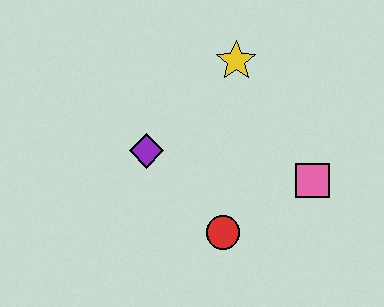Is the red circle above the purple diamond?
No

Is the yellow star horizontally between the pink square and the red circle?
Yes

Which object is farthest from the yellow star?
The red circle is farthest from the yellow star.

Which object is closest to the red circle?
The pink square is closest to the red circle.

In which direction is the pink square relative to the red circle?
The pink square is to the right of the red circle.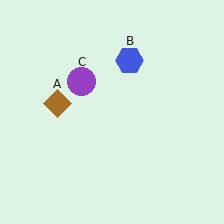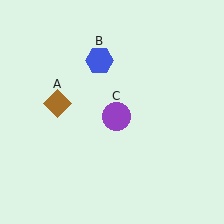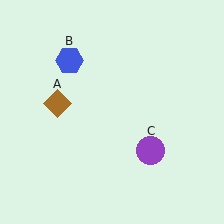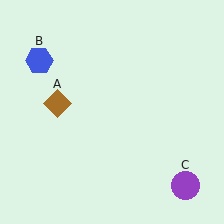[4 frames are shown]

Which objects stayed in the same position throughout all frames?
Brown diamond (object A) remained stationary.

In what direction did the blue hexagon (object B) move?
The blue hexagon (object B) moved left.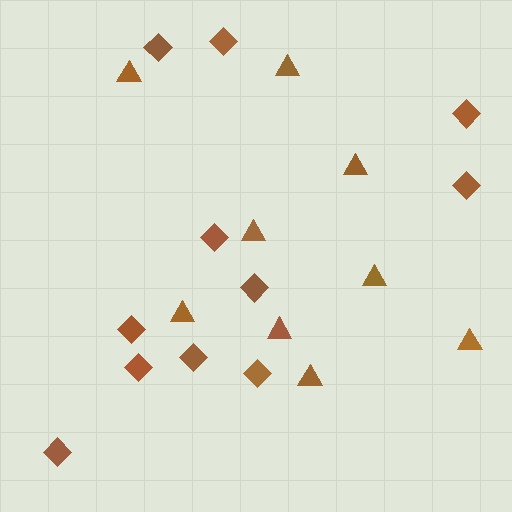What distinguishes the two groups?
There are 2 groups: one group of diamonds (11) and one group of triangles (9).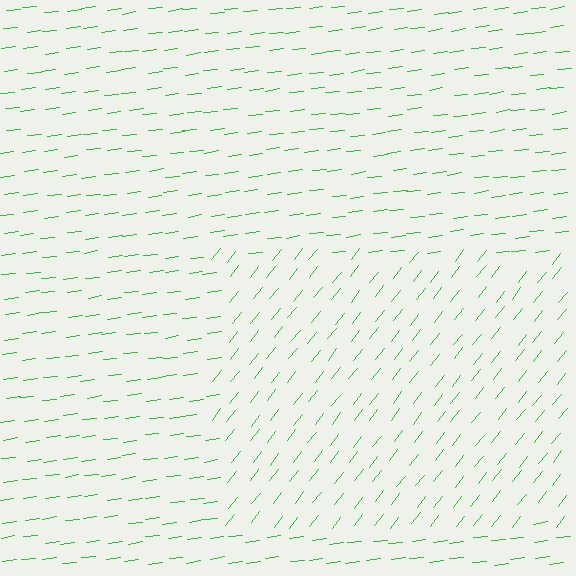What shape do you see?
I see a rectangle.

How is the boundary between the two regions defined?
The boundary is defined purely by a change in line orientation (approximately 45 degrees difference). All lines are the same color and thickness.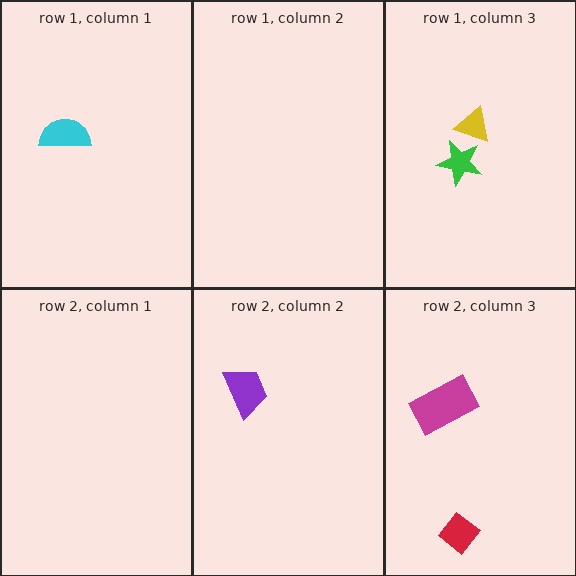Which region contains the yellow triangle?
The row 1, column 3 region.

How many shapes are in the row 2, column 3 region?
2.